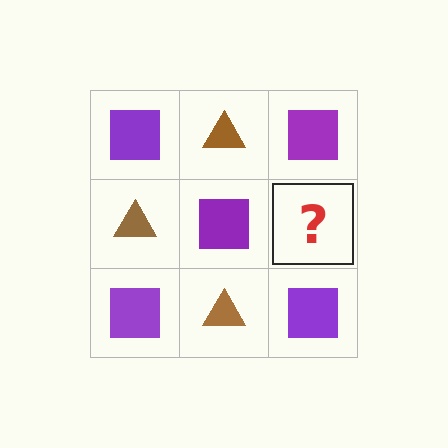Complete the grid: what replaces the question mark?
The question mark should be replaced with a brown triangle.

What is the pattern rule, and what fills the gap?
The rule is that it alternates purple square and brown triangle in a checkerboard pattern. The gap should be filled with a brown triangle.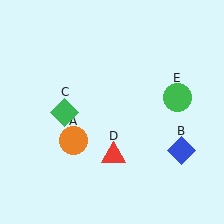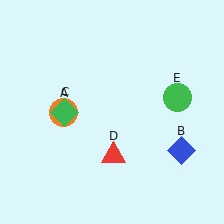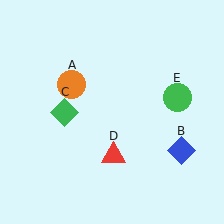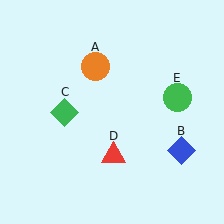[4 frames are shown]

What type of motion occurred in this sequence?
The orange circle (object A) rotated clockwise around the center of the scene.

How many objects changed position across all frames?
1 object changed position: orange circle (object A).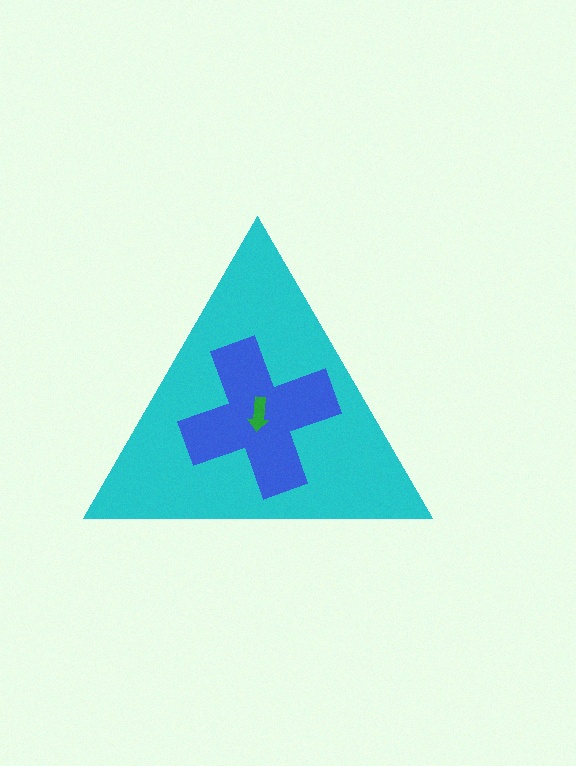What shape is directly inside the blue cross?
The green arrow.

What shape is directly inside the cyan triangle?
The blue cross.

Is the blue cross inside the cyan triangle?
Yes.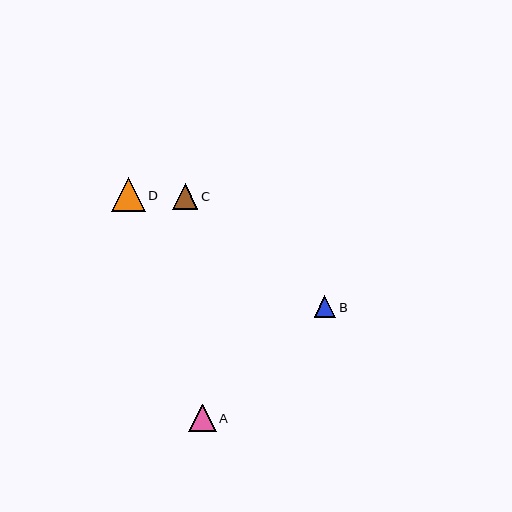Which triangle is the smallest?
Triangle B is the smallest with a size of approximately 22 pixels.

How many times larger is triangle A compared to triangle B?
Triangle A is approximately 1.3 times the size of triangle B.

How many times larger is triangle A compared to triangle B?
Triangle A is approximately 1.3 times the size of triangle B.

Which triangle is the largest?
Triangle D is the largest with a size of approximately 34 pixels.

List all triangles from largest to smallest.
From largest to smallest: D, A, C, B.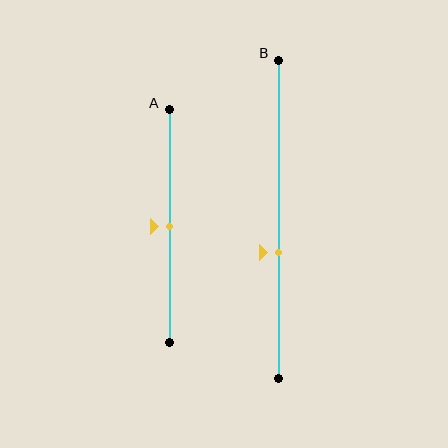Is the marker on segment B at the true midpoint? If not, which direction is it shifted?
No, the marker on segment B is shifted downward by about 11% of the segment length.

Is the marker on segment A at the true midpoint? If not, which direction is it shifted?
Yes, the marker on segment A is at the true midpoint.